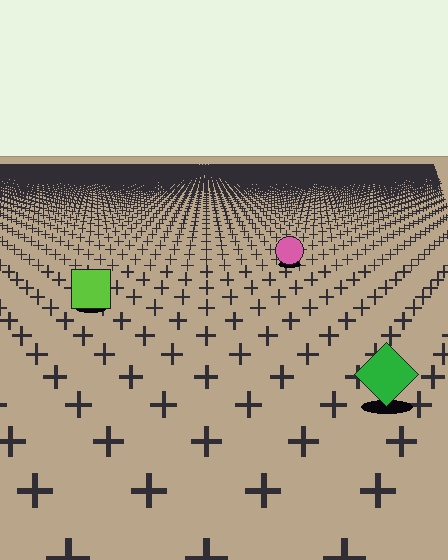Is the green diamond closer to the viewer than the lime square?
Yes. The green diamond is closer — you can tell from the texture gradient: the ground texture is coarser near it.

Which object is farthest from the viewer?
The pink circle is farthest from the viewer. It appears smaller and the ground texture around it is denser.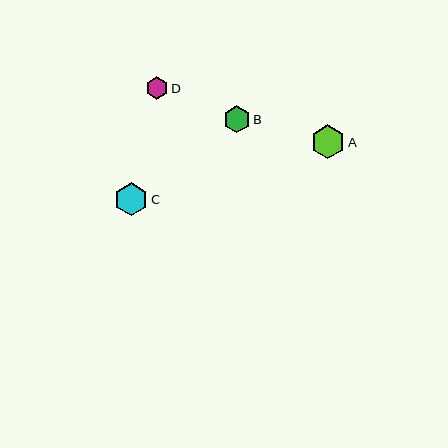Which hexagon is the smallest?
Hexagon D is the smallest with a size of approximately 23 pixels.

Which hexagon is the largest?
Hexagon A is the largest with a size of approximately 34 pixels.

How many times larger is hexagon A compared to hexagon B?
Hexagon A is approximately 1.3 times the size of hexagon B.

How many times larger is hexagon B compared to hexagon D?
Hexagon B is approximately 1.2 times the size of hexagon D.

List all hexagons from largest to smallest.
From largest to smallest: A, C, B, D.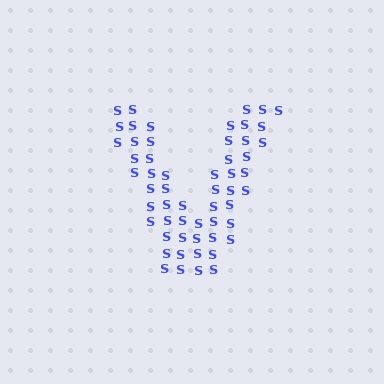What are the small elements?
The small elements are letter S's.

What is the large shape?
The large shape is the letter V.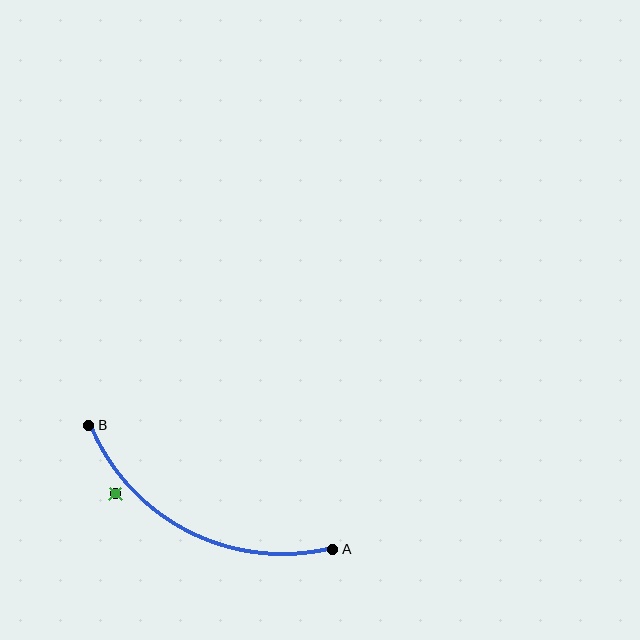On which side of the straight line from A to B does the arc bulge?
The arc bulges below the straight line connecting A and B.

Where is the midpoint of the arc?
The arc midpoint is the point on the curve farthest from the straight line joining A and B. It sits below that line.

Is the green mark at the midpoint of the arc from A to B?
No — the green mark does not lie on the arc at all. It sits slightly outside the curve.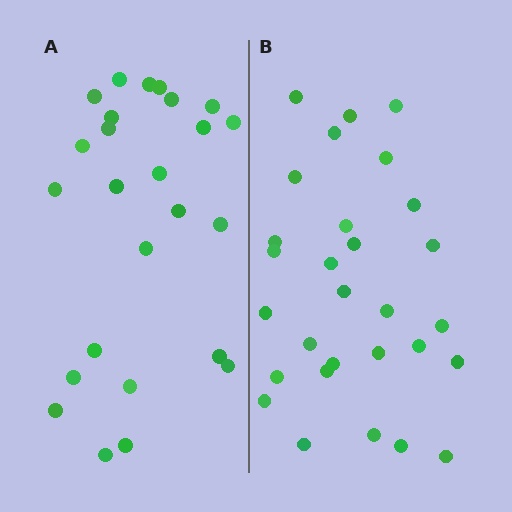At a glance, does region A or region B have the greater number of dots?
Region B (the right region) has more dots.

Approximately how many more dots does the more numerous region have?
Region B has about 4 more dots than region A.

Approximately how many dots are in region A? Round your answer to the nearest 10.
About 20 dots. (The exact count is 25, which rounds to 20.)